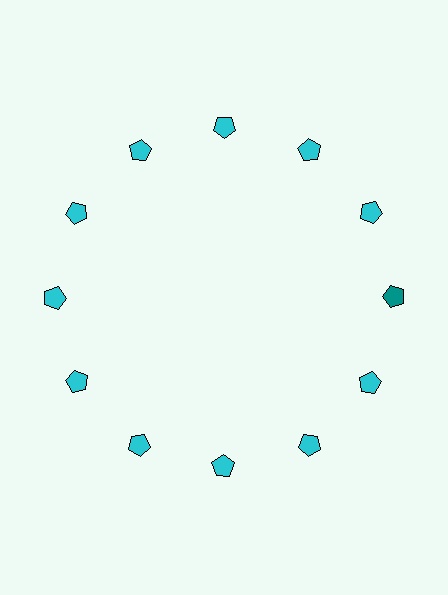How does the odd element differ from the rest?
It has a different color: teal instead of cyan.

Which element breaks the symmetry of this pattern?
The teal pentagon at roughly the 3 o'clock position breaks the symmetry. All other shapes are cyan pentagons.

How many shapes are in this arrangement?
There are 12 shapes arranged in a ring pattern.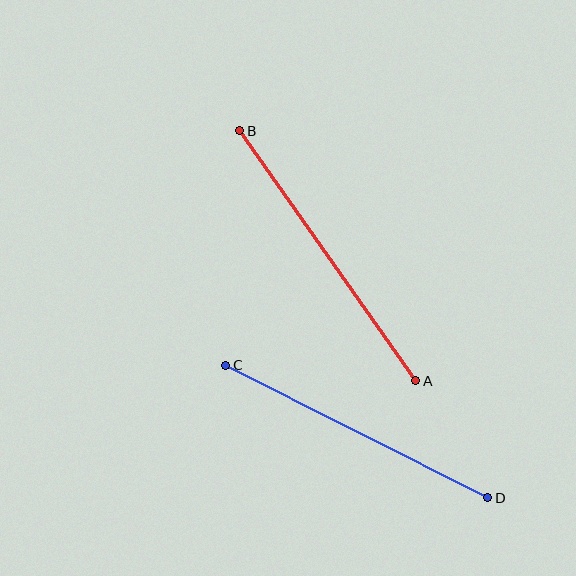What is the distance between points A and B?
The distance is approximately 306 pixels.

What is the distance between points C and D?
The distance is approximately 294 pixels.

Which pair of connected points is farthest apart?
Points A and B are farthest apart.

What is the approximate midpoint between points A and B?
The midpoint is at approximately (328, 256) pixels.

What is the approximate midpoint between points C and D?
The midpoint is at approximately (357, 432) pixels.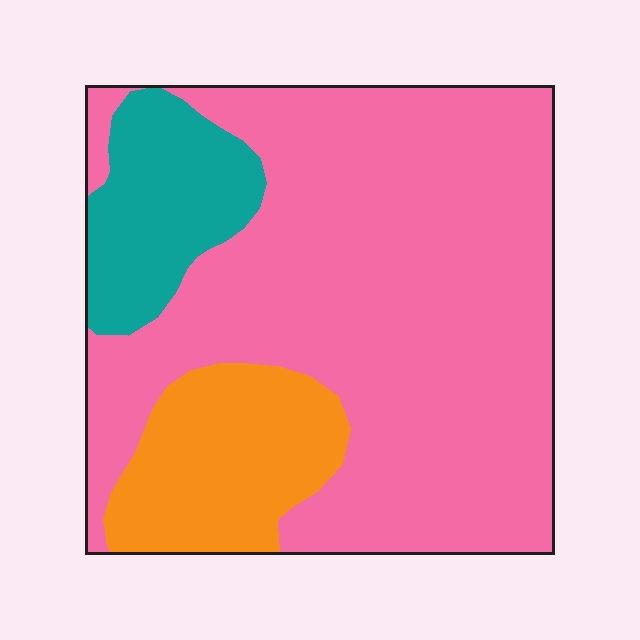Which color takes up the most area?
Pink, at roughly 70%.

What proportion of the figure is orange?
Orange takes up less than a sixth of the figure.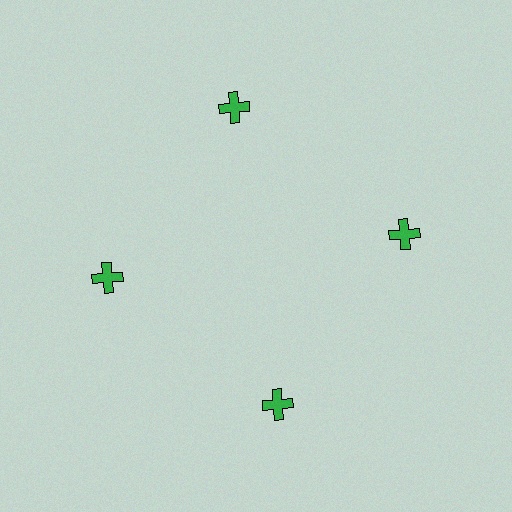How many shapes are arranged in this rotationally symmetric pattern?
There are 4 shapes, arranged in 4 groups of 1.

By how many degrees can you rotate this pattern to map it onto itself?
The pattern maps onto itself every 90 degrees of rotation.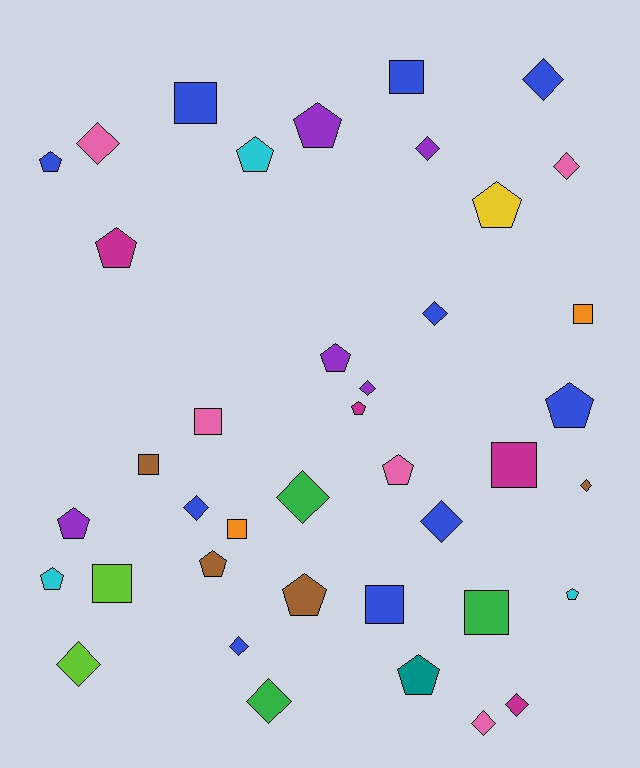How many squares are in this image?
There are 10 squares.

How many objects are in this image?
There are 40 objects.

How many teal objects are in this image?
There is 1 teal object.